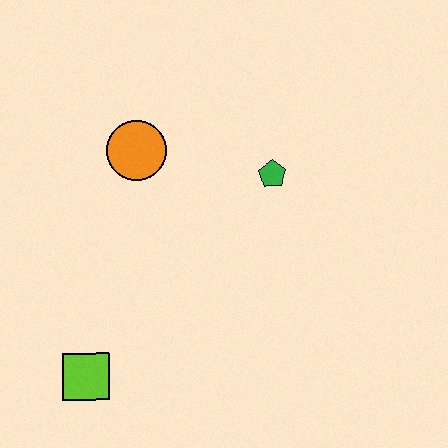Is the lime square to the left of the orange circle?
Yes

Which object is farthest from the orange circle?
The lime square is farthest from the orange circle.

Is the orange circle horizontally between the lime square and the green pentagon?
Yes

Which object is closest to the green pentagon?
The orange circle is closest to the green pentagon.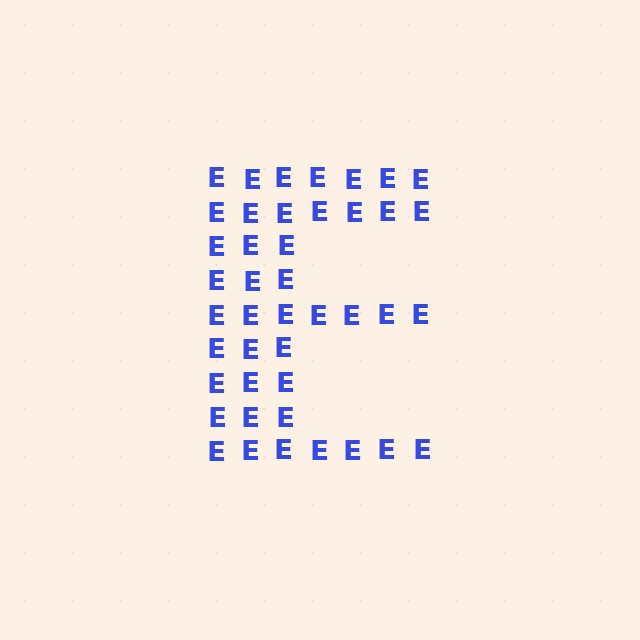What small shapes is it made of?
It is made of small letter E's.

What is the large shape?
The large shape is the letter E.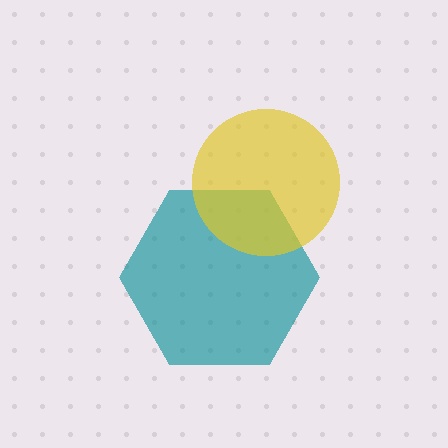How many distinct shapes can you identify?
There are 2 distinct shapes: a teal hexagon, a yellow circle.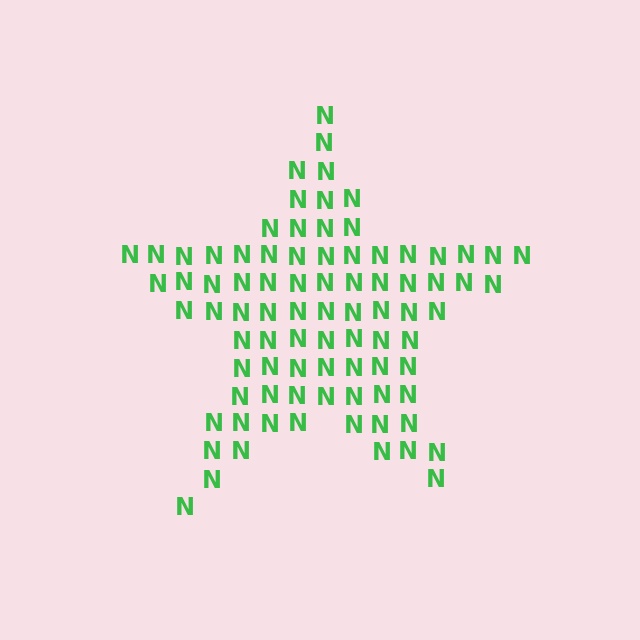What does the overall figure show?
The overall figure shows a star.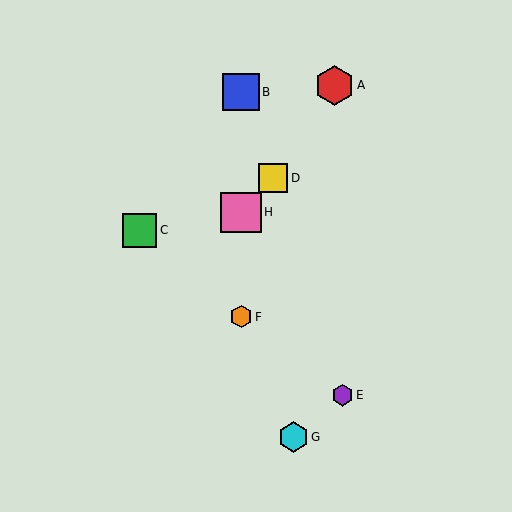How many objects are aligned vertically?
3 objects (B, F, H) are aligned vertically.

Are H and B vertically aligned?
Yes, both are at x≈241.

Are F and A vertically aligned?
No, F is at x≈241 and A is at x≈335.